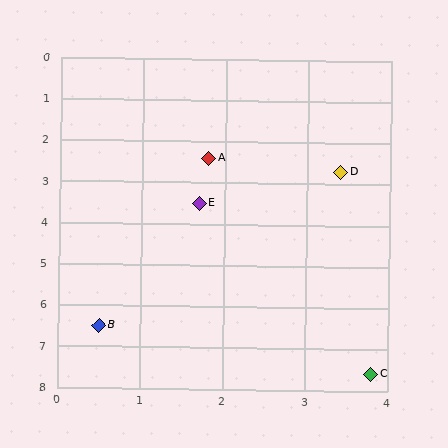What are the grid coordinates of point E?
Point E is at approximately (1.7, 3.5).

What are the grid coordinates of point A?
Point A is at approximately (1.8, 2.4).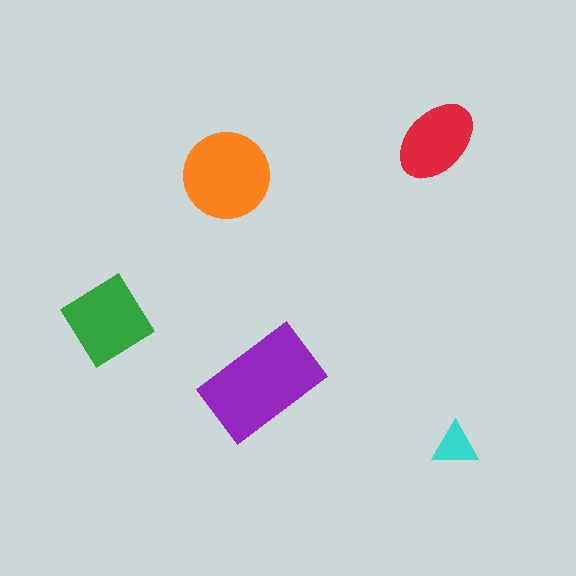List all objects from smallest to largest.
The cyan triangle, the red ellipse, the green diamond, the orange circle, the purple rectangle.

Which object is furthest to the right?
The cyan triangle is rightmost.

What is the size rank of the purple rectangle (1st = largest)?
1st.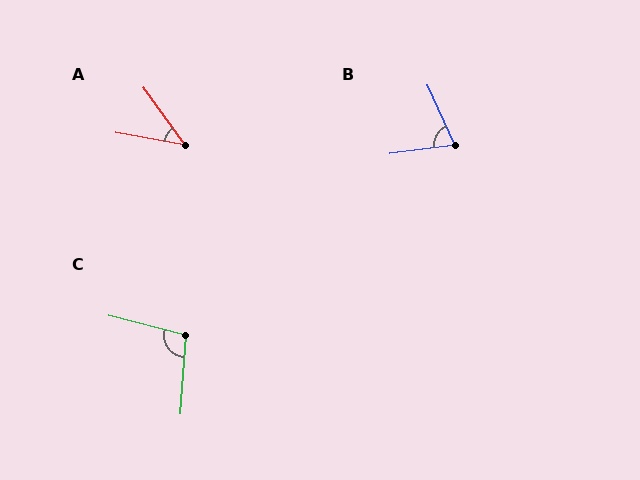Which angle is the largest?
C, at approximately 101 degrees.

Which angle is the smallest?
A, at approximately 44 degrees.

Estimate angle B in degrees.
Approximately 73 degrees.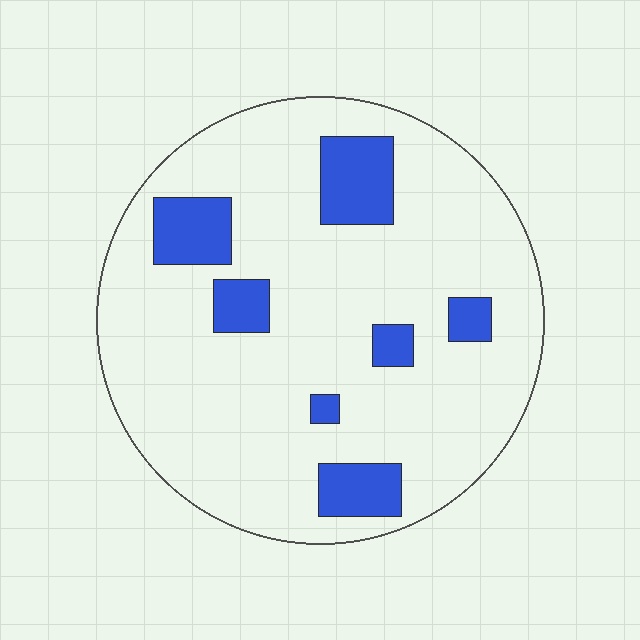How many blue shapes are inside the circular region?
7.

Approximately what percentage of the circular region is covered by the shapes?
Approximately 15%.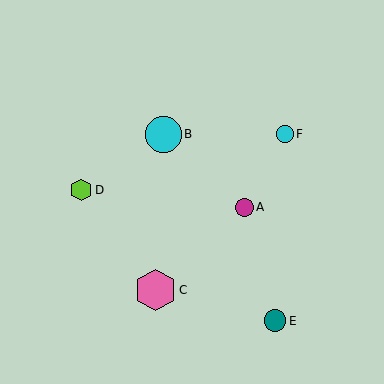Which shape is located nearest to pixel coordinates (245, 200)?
The magenta circle (labeled A) at (244, 207) is nearest to that location.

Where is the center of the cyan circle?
The center of the cyan circle is at (285, 134).